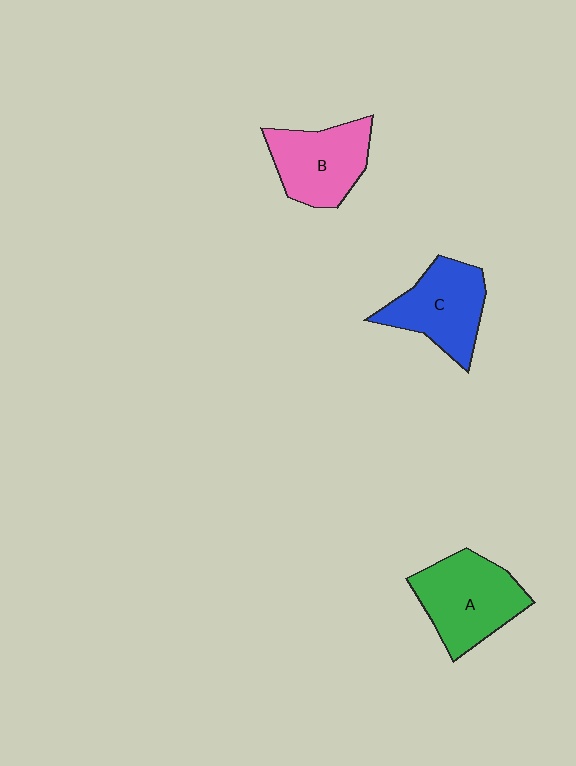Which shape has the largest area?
Shape A (green).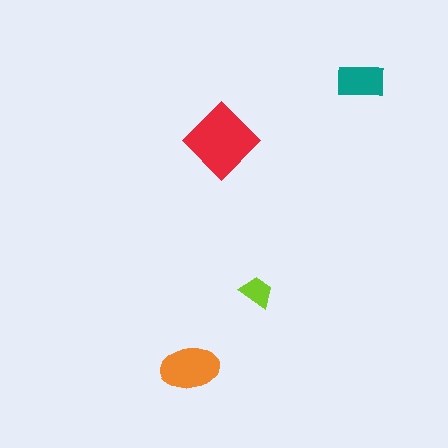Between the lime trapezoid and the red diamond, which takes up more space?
The red diamond.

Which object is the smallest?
The lime trapezoid.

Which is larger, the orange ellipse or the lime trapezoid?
The orange ellipse.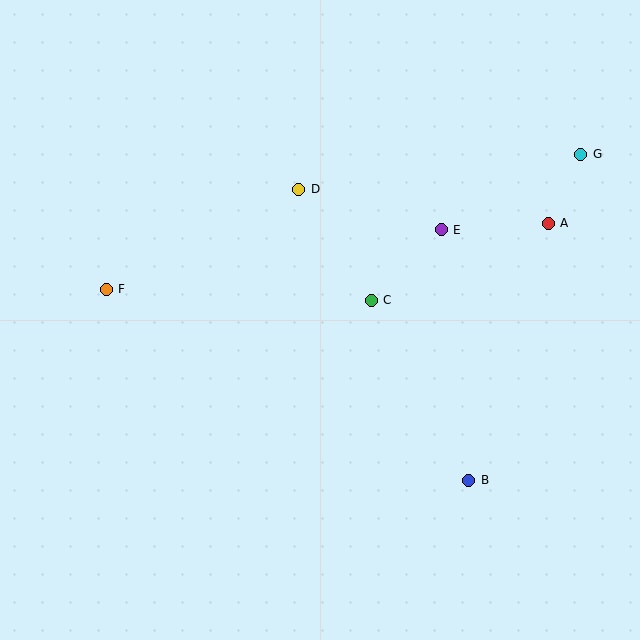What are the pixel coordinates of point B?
Point B is at (469, 480).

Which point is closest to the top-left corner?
Point F is closest to the top-left corner.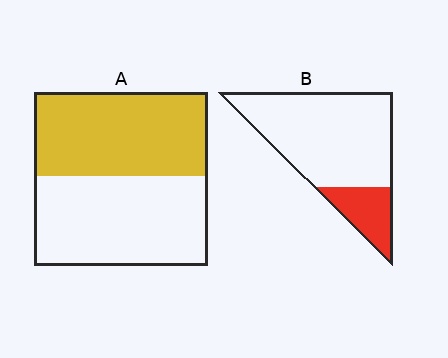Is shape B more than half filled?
No.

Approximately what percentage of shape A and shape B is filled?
A is approximately 50% and B is approximately 20%.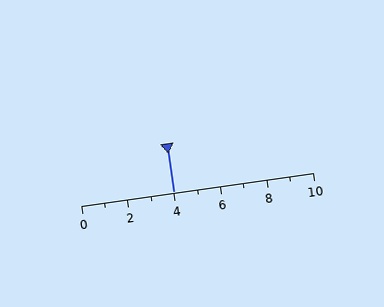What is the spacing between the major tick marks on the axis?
The major ticks are spaced 2 apart.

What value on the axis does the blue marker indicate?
The marker indicates approximately 4.